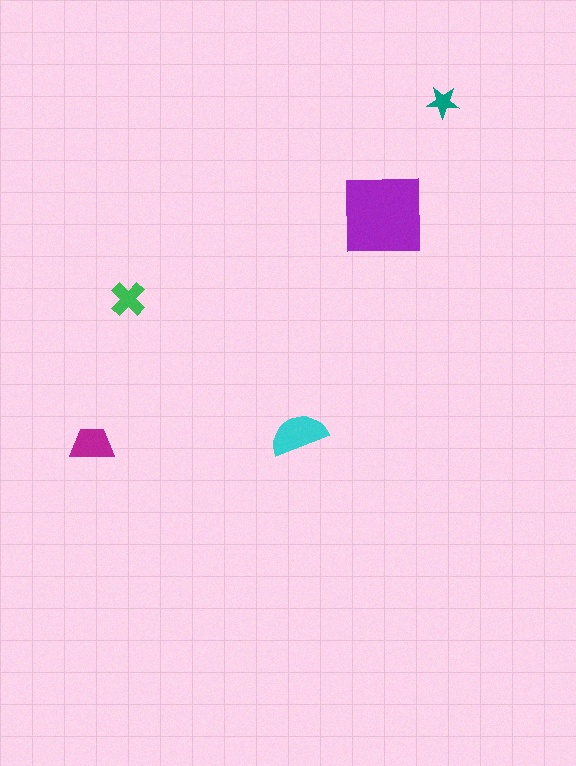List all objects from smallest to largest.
The teal star, the green cross, the magenta trapezoid, the cyan semicircle, the purple square.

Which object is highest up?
The teal star is topmost.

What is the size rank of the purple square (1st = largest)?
1st.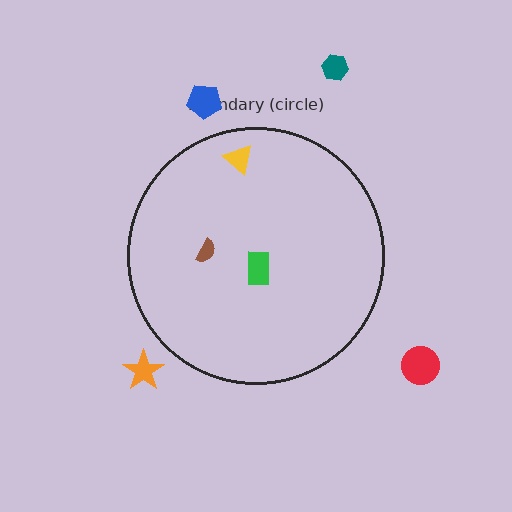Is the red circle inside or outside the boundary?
Outside.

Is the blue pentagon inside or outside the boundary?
Outside.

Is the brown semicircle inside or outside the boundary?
Inside.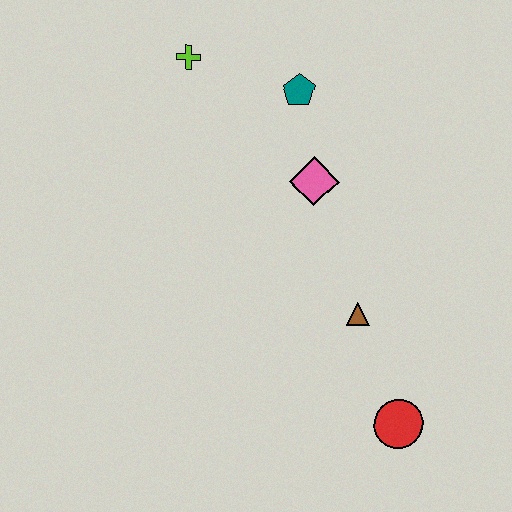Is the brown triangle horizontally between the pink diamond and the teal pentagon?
No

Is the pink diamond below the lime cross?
Yes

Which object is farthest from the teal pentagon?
The red circle is farthest from the teal pentagon.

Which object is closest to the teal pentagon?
The pink diamond is closest to the teal pentagon.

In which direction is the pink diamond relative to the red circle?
The pink diamond is above the red circle.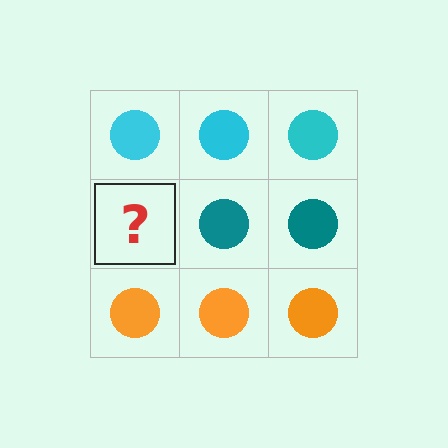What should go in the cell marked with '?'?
The missing cell should contain a teal circle.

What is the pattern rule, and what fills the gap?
The rule is that each row has a consistent color. The gap should be filled with a teal circle.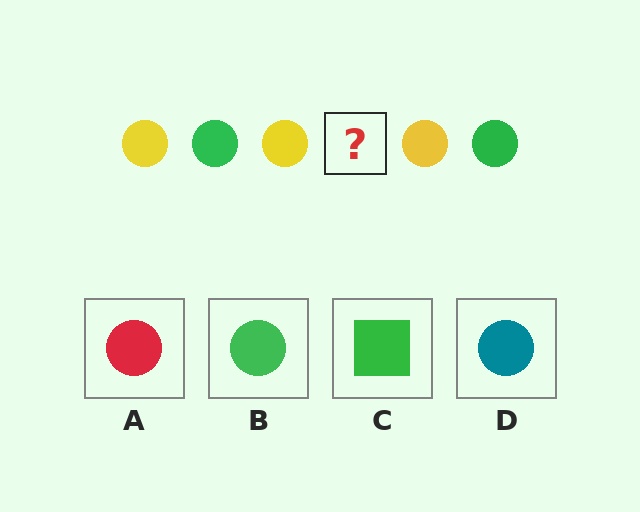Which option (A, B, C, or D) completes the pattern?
B.